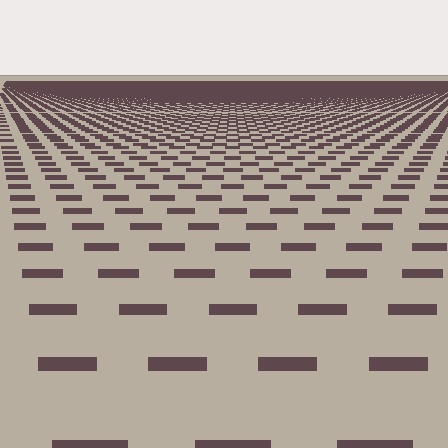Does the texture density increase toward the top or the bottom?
Density increases toward the top.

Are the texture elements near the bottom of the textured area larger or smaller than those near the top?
Larger. Near the bottom, elements are closer to the viewer and appear at a bigger on-screen size.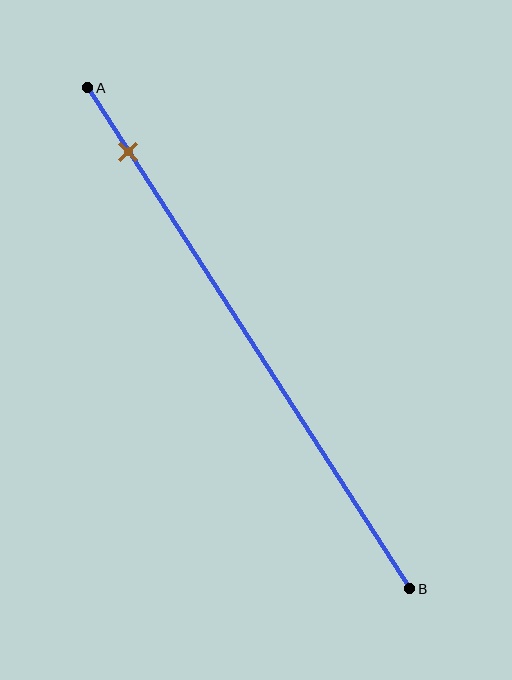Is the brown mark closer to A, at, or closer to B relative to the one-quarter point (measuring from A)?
The brown mark is closer to point A than the one-quarter point of segment AB.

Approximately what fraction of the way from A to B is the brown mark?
The brown mark is approximately 15% of the way from A to B.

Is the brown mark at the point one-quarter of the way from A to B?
No, the mark is at about 15% from A, not at the 25% one-quarter point.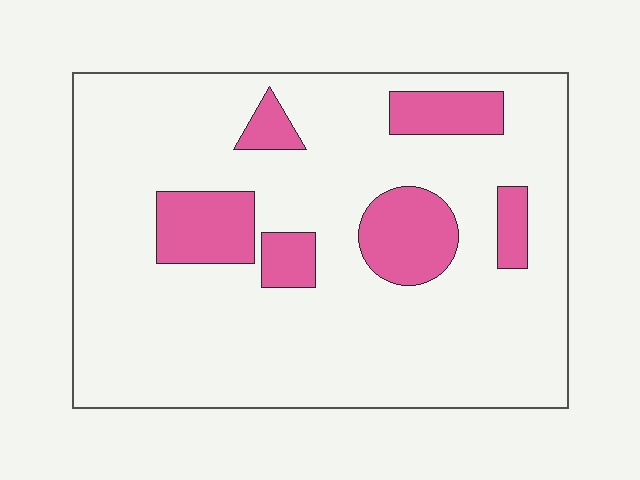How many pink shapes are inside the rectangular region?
6.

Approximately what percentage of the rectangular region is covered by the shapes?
Approximately 15%.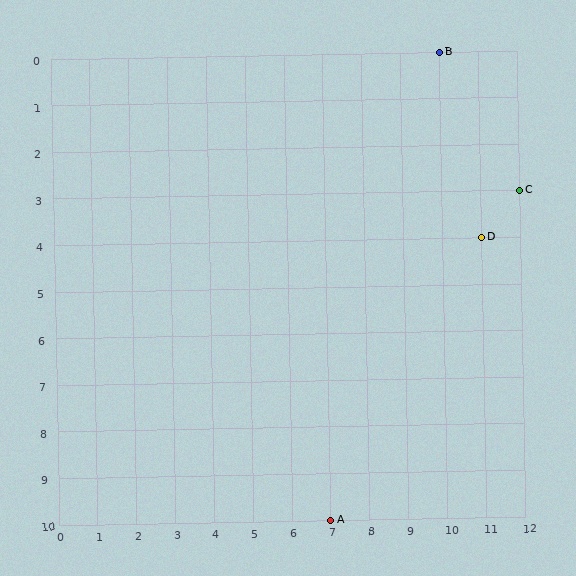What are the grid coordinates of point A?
Point A is at grid coordinates (7, 10).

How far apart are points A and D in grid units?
Points A and D are 4 columns and 6 rows apart (about 7.2 grid units diagonally).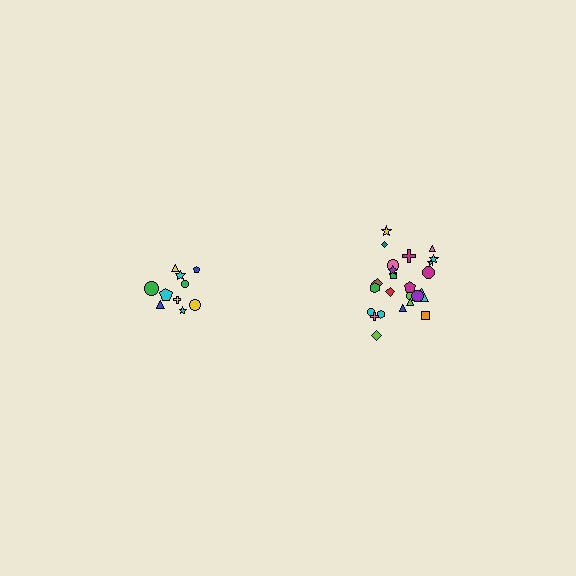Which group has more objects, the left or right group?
The right group.